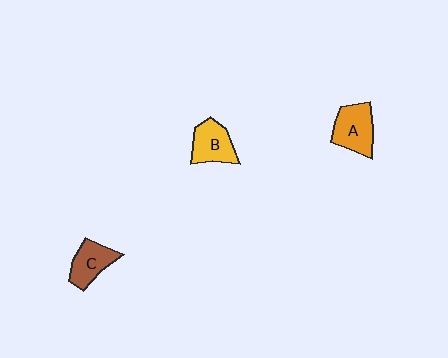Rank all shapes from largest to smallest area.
From largest to smallest: A (orange), B (yellow), C (brown).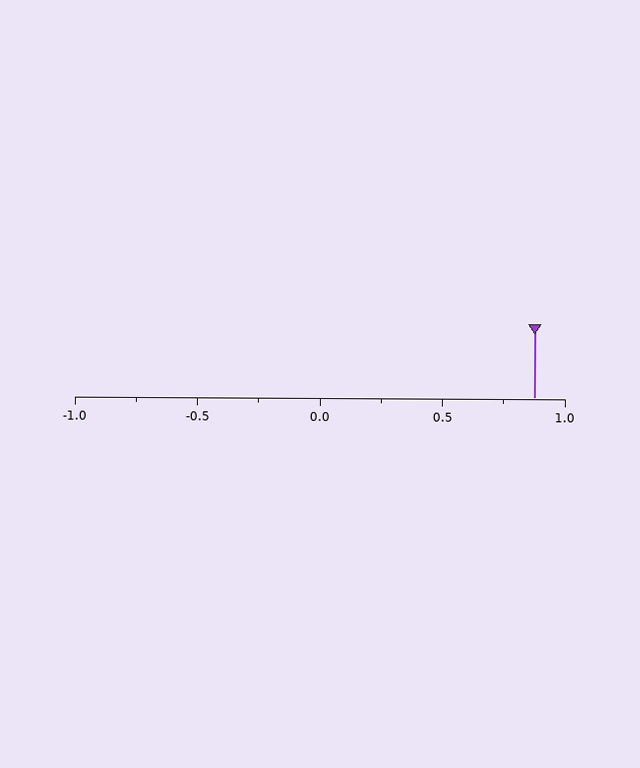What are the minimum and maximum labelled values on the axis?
The axis runs from -1.0 to 1.0.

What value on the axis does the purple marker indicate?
The marker indicates approximately 0.88.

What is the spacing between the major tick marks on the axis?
The major ticks are spaced 0.5 apart.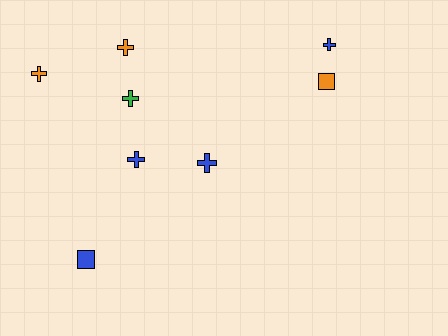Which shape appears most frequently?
Cross, with 6 objects.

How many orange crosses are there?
There are 2 orange crosses.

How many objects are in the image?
There are 8 objects.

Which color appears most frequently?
Blue, with 4 objects.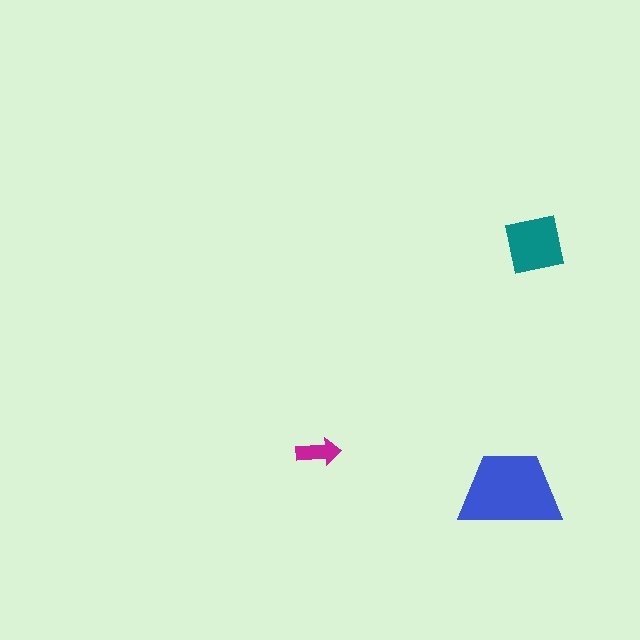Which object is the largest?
The blue trapezoid.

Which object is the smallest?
The magenta arrow.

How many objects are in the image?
There are 3 objects in the image.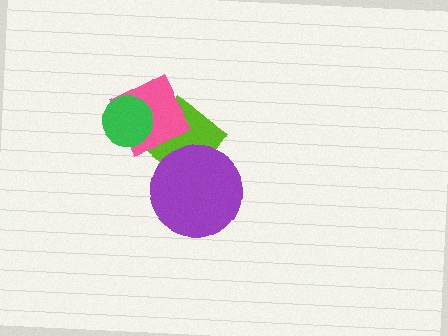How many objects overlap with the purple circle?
1 object overlaps with the purple circle.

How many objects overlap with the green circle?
2 objects overlap with the green circle.